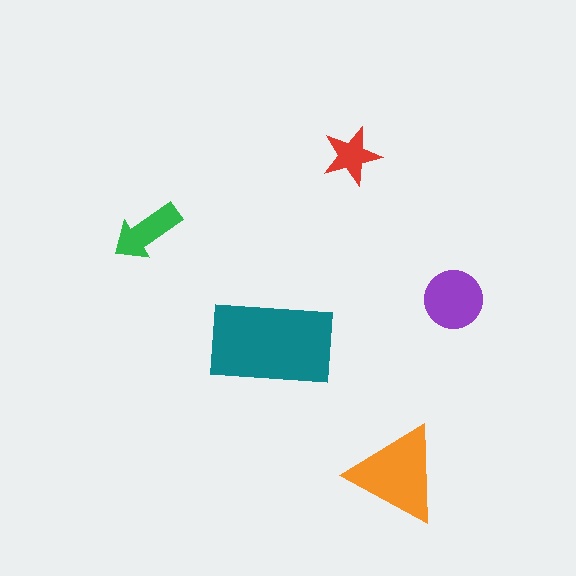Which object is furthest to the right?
The purple circle is rightmost.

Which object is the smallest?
The red star.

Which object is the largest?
The teal rectangle.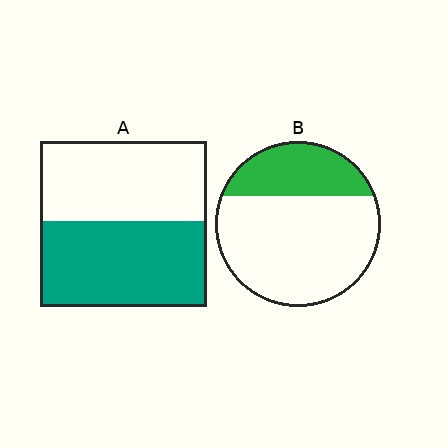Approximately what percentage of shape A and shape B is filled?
A is approximately 50% and B is approximately 30%.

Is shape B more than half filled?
No.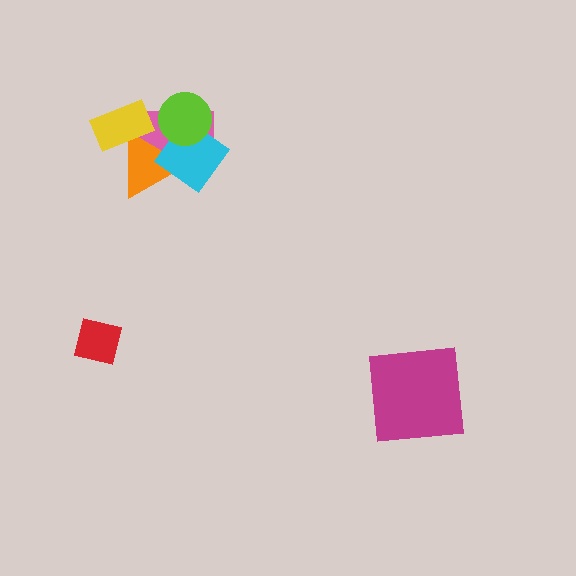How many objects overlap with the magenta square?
0 objects overlap with the magenta square.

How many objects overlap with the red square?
0 objects overlap with the red square.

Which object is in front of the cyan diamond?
The lime circle is in front of the cyan diamond.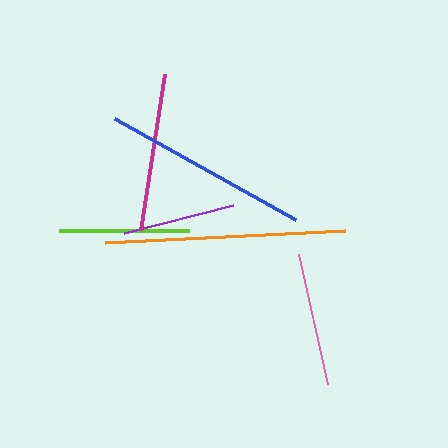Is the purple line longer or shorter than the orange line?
The orange line is longer than the purple line.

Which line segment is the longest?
The orange line is the longest at approximately 241 pixels.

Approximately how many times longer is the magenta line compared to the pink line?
The magenta line is approximately 1.2 times the length of the pink line.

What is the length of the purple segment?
The purple segment is approximately 112 pixels long.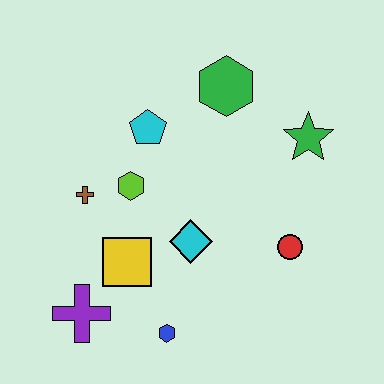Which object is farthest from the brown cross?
The green star is farthest from the brown cross.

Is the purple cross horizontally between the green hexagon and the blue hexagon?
No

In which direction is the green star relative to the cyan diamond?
The green star is to the right of the cyan diamond.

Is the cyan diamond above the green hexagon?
No